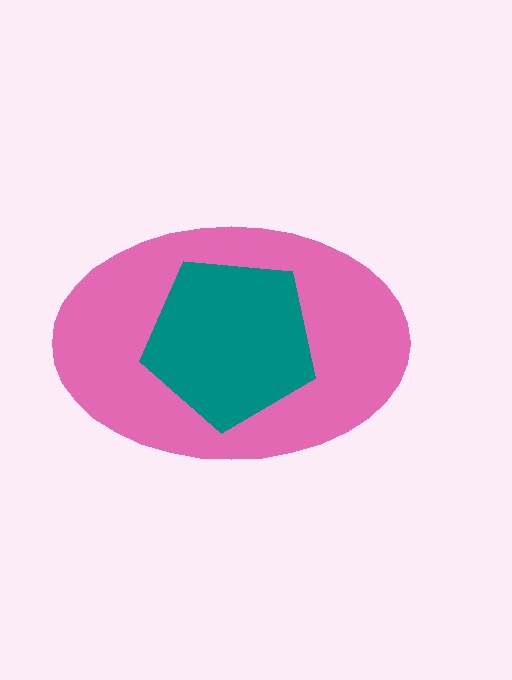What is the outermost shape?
The pink ellipse.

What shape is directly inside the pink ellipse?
The teal pentagon.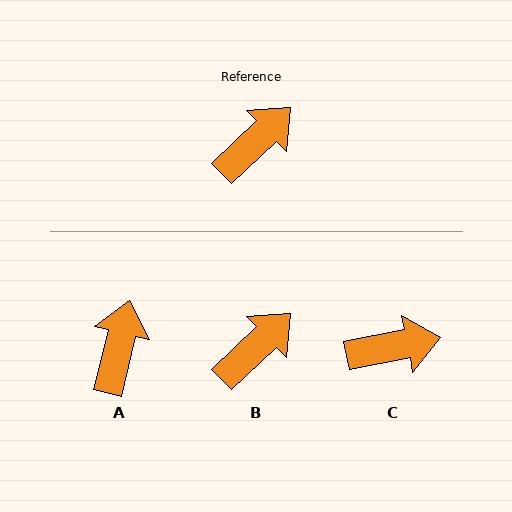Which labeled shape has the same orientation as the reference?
B.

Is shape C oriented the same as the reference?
No, it is off by about 33 degrees.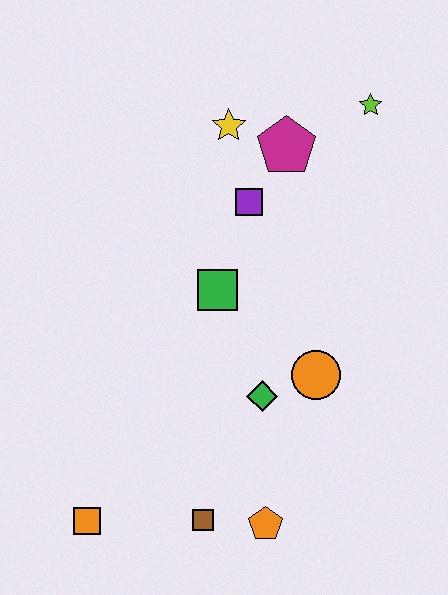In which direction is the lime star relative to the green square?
The lime star is above the green square.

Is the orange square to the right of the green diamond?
No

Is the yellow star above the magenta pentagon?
Yes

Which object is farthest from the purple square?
The orange square is farthest from the purple square.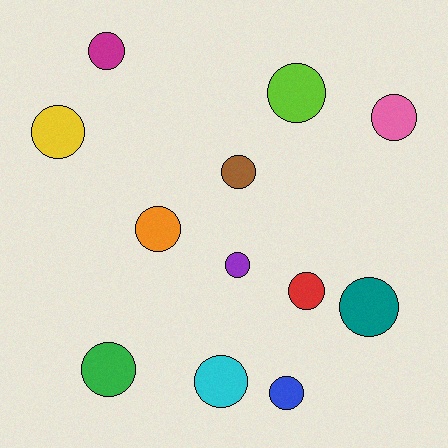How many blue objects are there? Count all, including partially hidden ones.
There is 1 blue object.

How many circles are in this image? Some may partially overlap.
There are 12 circles.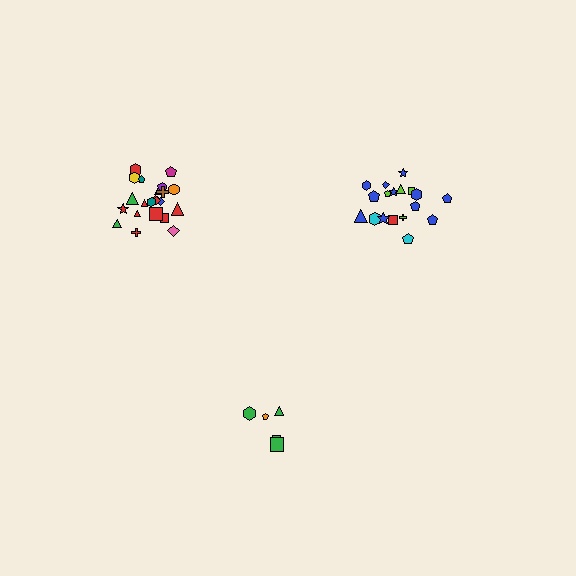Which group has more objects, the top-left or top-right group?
The top-left group.